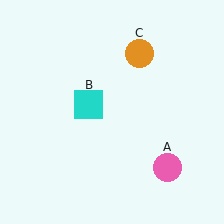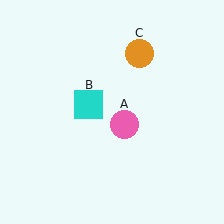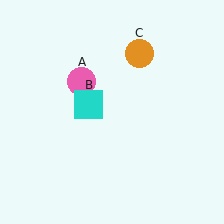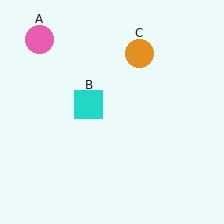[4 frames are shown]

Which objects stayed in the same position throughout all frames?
Cyan square (object B) and orange circle (object C) remained stationary.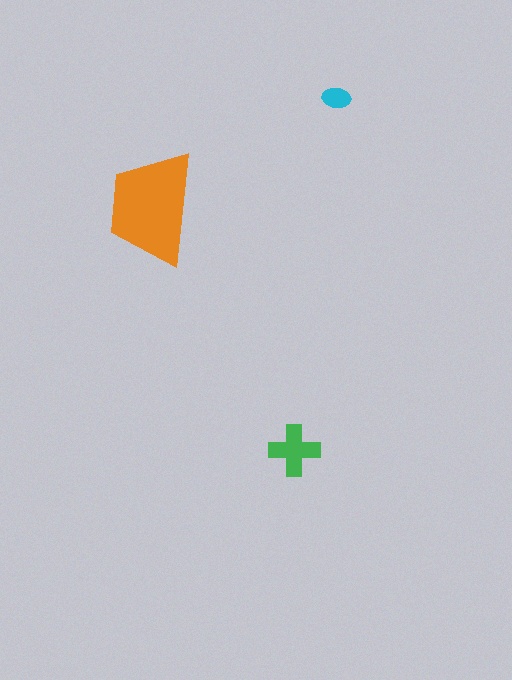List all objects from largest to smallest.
The orange trapezoid, the green cross, the cyan ellipse.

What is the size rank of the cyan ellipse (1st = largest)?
3rd.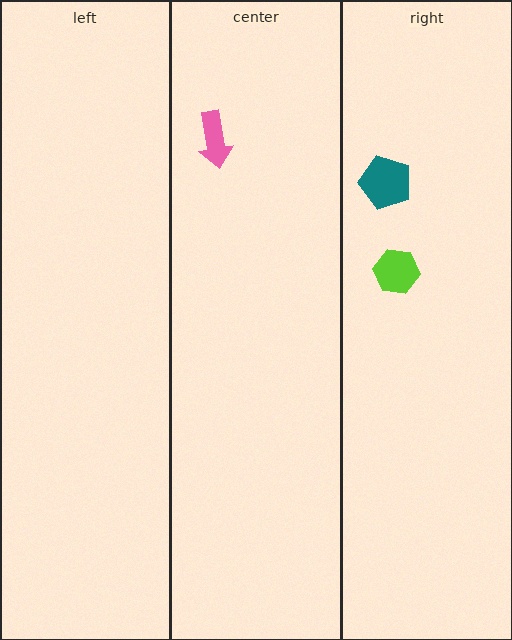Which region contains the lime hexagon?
The right region.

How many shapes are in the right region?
2.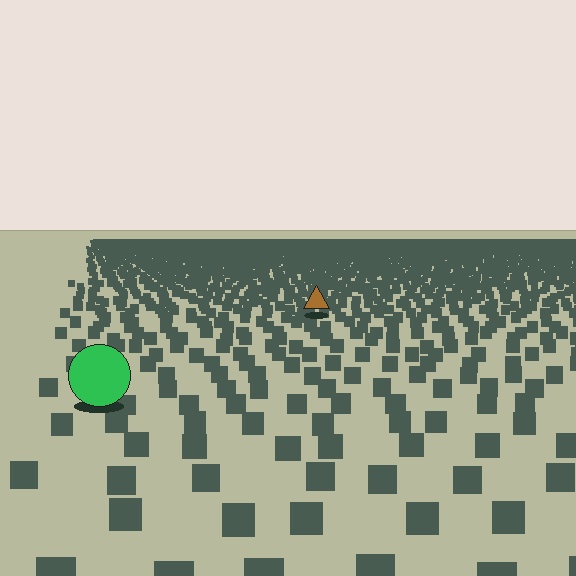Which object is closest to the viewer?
The green circle is closest. The texture marks near it are larger and more spread out.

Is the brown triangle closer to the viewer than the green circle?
No. The green circle is closer — you can tell from the texture gradient: the ground texture is coarser near it.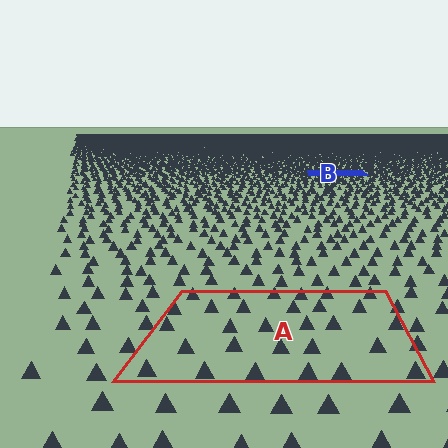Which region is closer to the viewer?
Region A is closer. The texture elements there are larger and more spread out.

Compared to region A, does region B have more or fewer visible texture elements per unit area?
Region B has more texture elements per unit area — they are packed more densely because it is farther away.